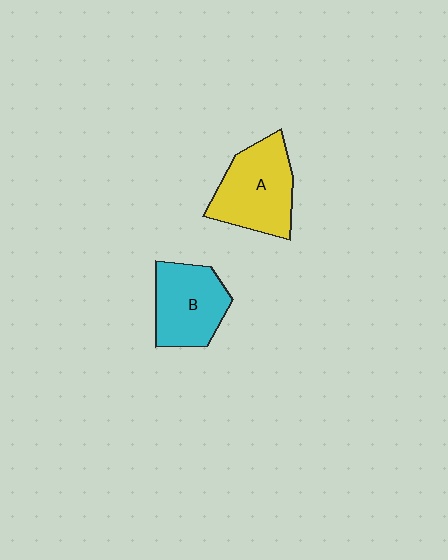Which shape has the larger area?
Shape A (yellow).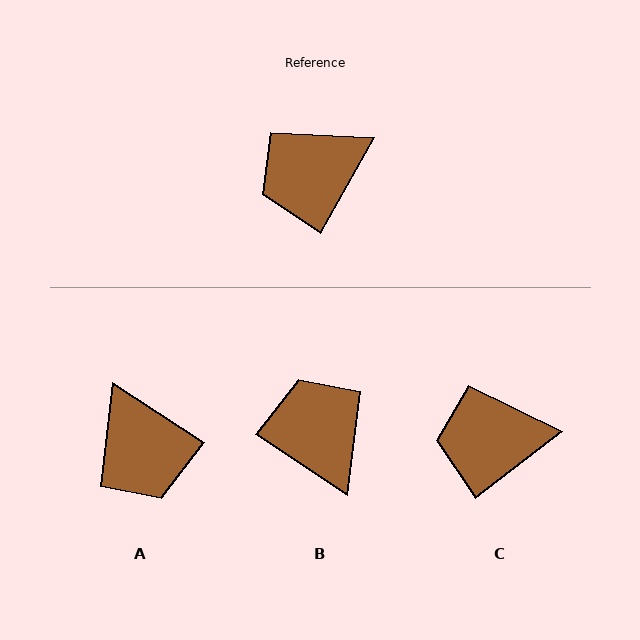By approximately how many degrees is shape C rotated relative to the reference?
Approximately 23 degrees clockwise.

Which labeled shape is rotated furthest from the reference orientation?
B, about 94 degrees away.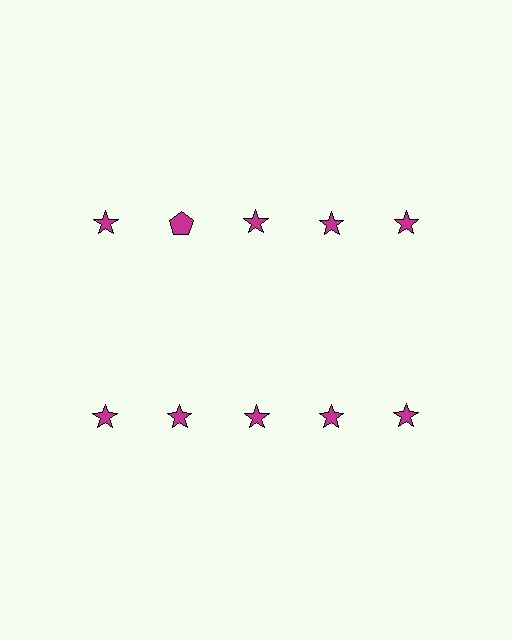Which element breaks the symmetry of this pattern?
The magenta pentagon in the top row, second from left column breaks the symmetry. All other shapes are magenta stars.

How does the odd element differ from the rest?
It has a different shape: pentagon instead of star.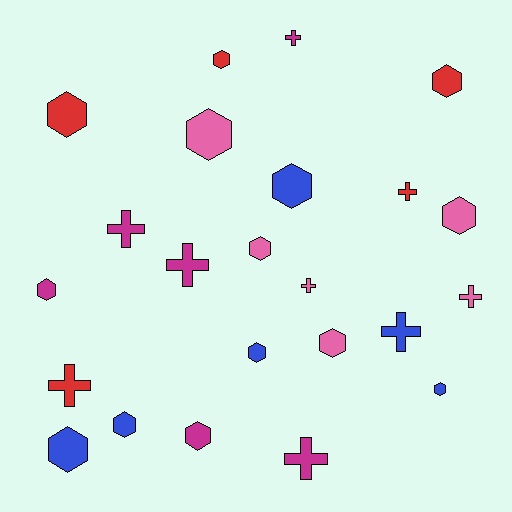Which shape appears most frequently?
Hexagon, with 14 objects.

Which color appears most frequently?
Magenta, with 6 objects.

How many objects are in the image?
There are 23 objects.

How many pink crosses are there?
There are 2 pink crosses.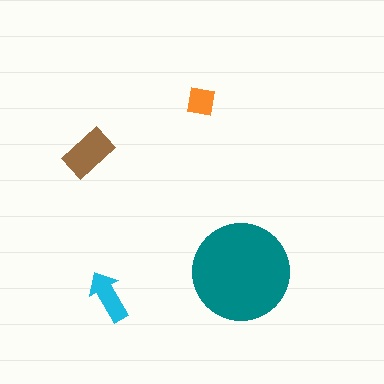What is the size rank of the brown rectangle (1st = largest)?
2nd.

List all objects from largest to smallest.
The teal circle, the brown rectangle, the cyan arrow, the orange square.